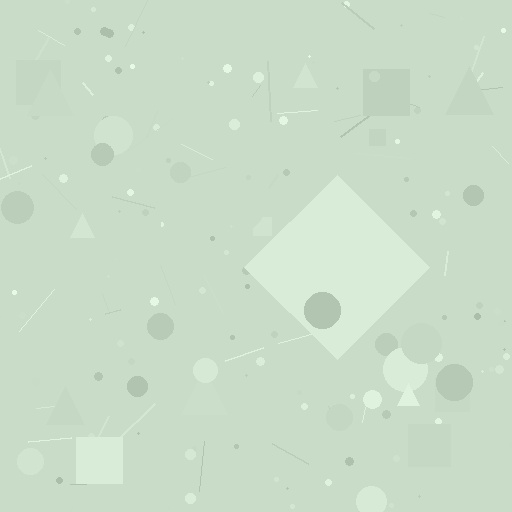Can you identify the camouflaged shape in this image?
The camouflaged shape is a diamond.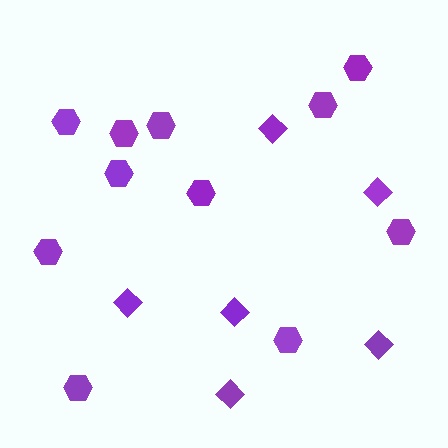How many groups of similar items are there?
There are 2 groups: one group of diamonds (6) and one group of hexagons (11).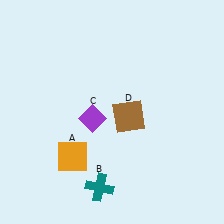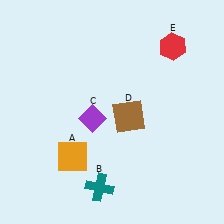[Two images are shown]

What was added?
A red hexagon (E) was added in Image 2.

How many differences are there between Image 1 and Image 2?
There is 1 difference between the two images.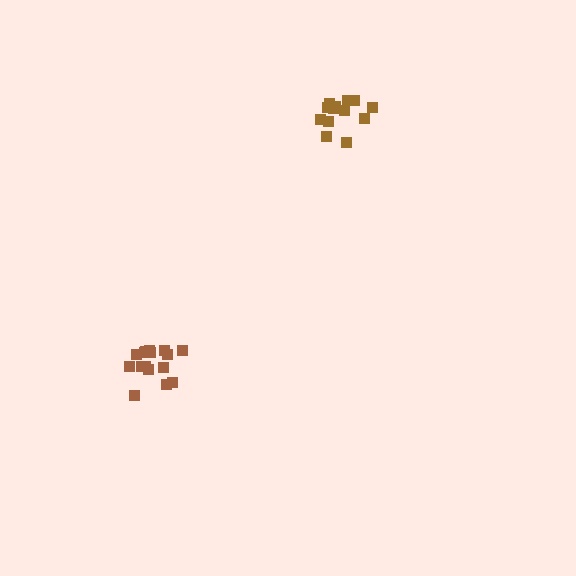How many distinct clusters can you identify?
There are 2 distinct clusters.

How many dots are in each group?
Group 1: 13 dots, Group 2: 16 dots (29 total).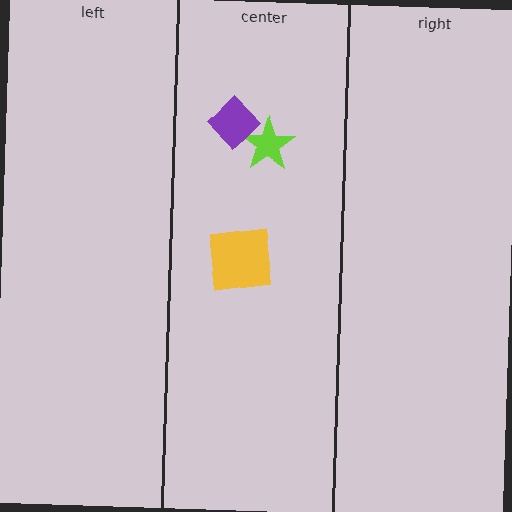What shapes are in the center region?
The lime star, the purple diamond, the yellow square.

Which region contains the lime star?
The center region.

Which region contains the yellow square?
The center region.